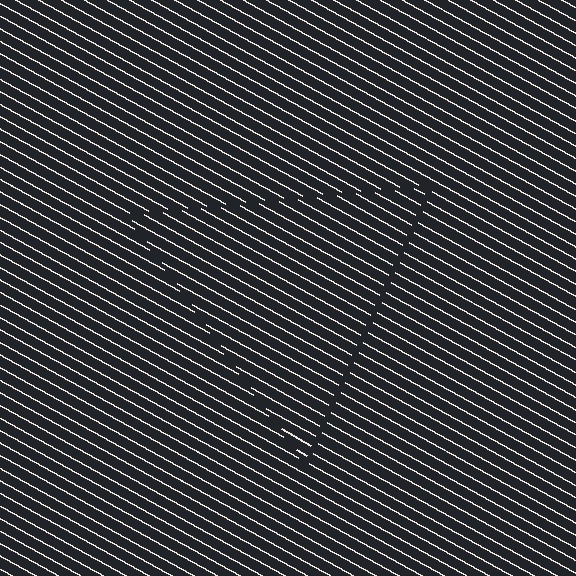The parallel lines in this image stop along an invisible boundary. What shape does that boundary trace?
An illusory triangle. The interior of the shape contains the same grating, shifted by half a period — the contour is defined by the phase discontinuity where line-ends from the inner and outer gratings abut.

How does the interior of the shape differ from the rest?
The interior of the shape contains the same grating, shifted by half a period — the contour is defined by the phase discontinuity where line-ends from the inner and outer gratings abut.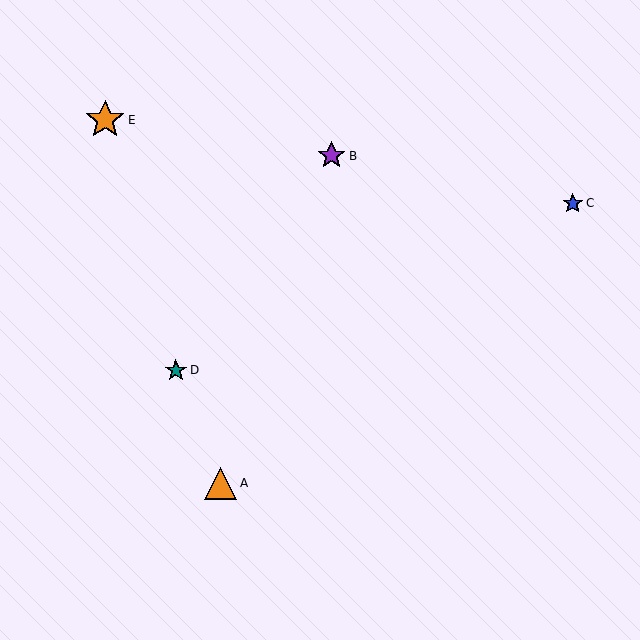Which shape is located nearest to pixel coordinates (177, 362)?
The teal star (labeled D) at (176, 370) is nearest to that location.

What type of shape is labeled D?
Shape D is a teal star.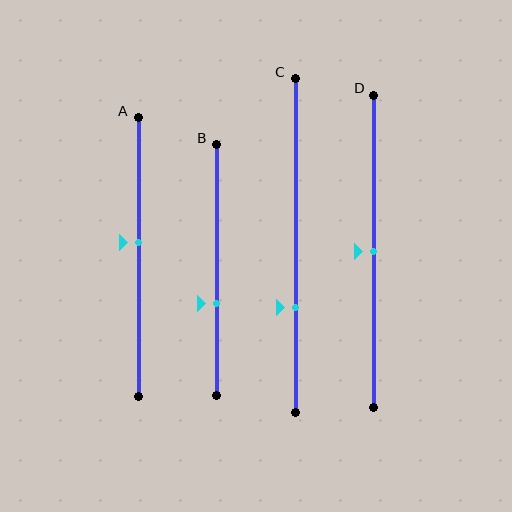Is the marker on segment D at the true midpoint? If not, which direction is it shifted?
Yes, the marker on segment D is at the true midpoint.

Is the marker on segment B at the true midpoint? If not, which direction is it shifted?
No, the marker on segment B is shifted downward by about 13% of the segment length.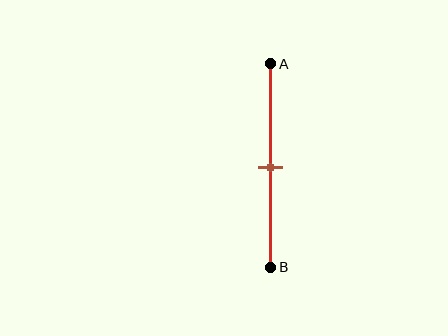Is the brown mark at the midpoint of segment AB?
Yes, the mark is approximately at the midpoint.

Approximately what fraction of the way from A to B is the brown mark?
The brown mark is approximately 50% of the way from A to B.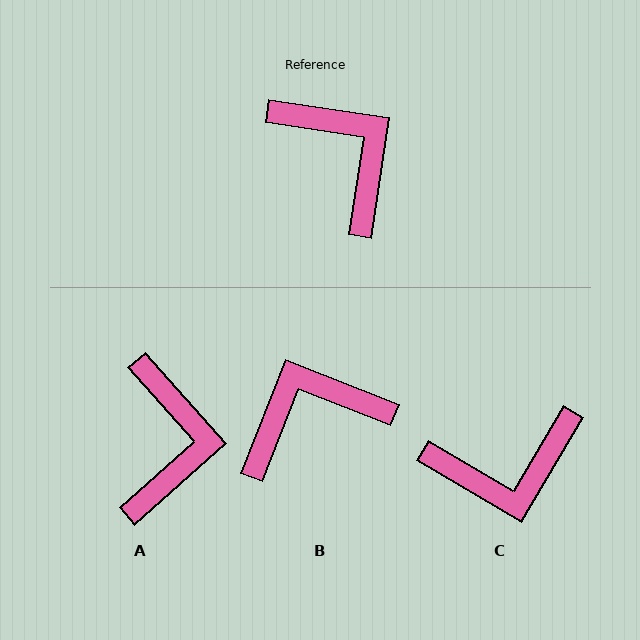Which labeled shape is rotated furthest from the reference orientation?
C, about 112 degrees away.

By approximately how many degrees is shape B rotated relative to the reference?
Approximately 77 degrees counter-clockwise.